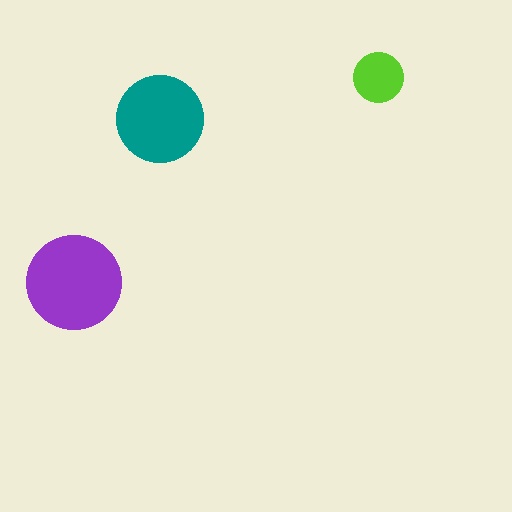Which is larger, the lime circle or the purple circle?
The purple one.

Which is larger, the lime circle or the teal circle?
The teal one.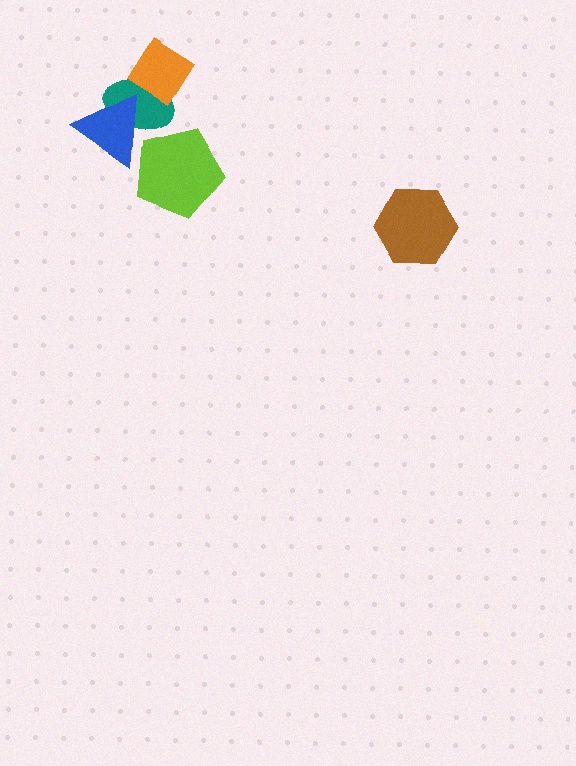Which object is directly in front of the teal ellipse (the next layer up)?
The blue triangle is directly in front of the teal ellipse.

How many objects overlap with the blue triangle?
2 objects overlap with the blue triangle.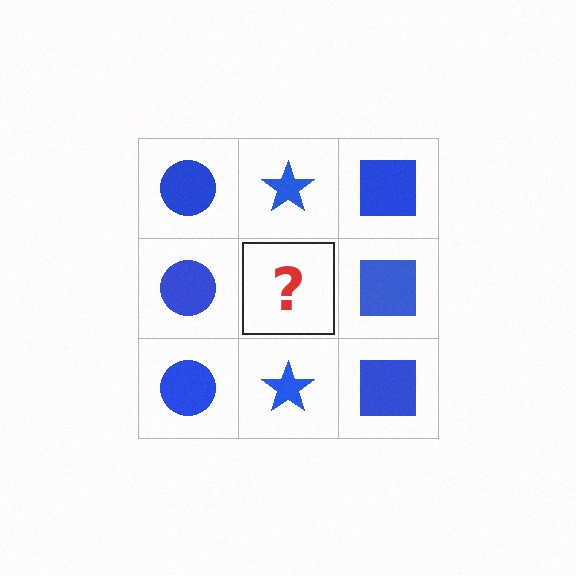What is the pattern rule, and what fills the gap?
The rule is that each column has a consistent shape. The gap should be filled with a blue star.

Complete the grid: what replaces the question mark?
The question mark should be replaced with a blue star.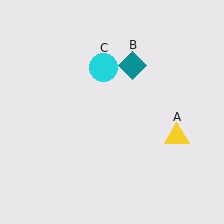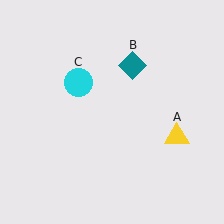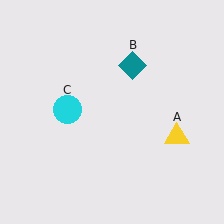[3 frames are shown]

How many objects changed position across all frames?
1 object changed position: cyan circle (object C).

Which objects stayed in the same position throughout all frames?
Yellow triangle (object A) and teal diamond (object B) remained stationary.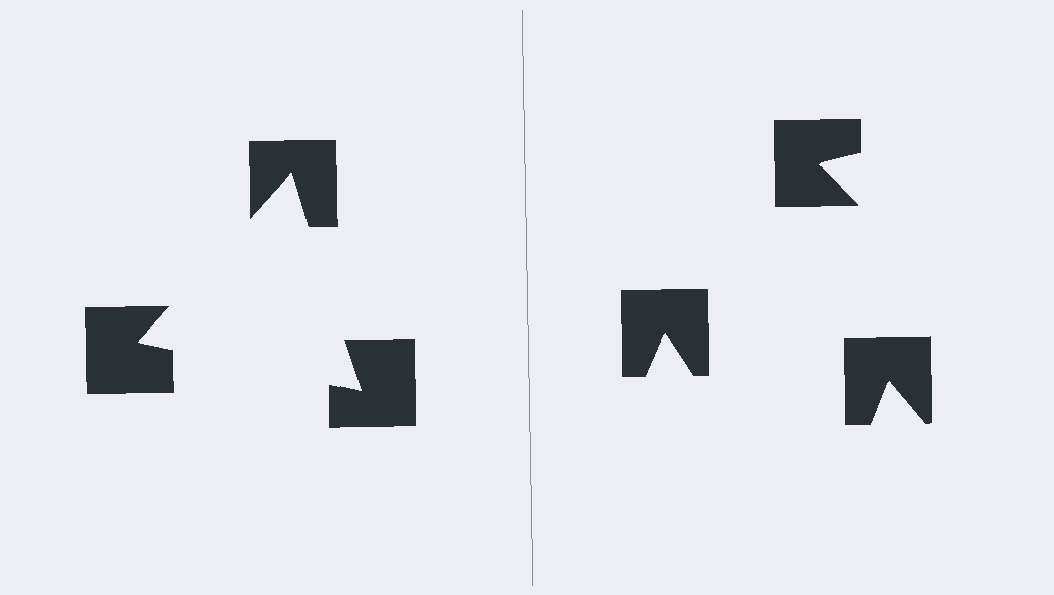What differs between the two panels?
The notched squares are positioned identically on both sides; only the wedge orientations differ. On the left they align to a triangle; on the right they are misaligned.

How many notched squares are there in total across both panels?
6 — 3 on each side.